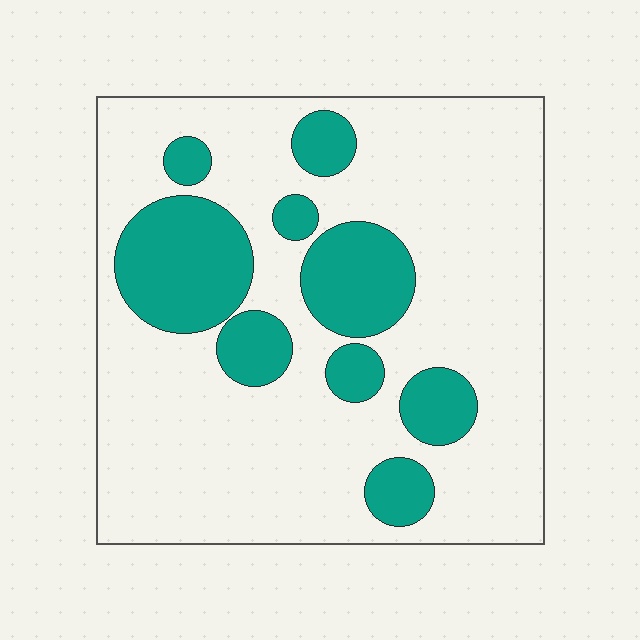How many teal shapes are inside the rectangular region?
9.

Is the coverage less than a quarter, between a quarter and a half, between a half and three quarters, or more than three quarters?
Less than a quarter.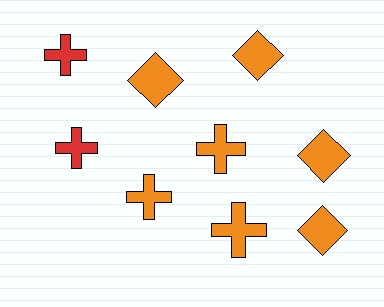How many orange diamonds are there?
There are 4 orange diamonds.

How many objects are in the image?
There are 9 objects.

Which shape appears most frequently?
Cross, with 5 objects.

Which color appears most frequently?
Orange, with 7 objects.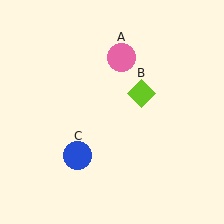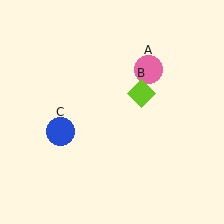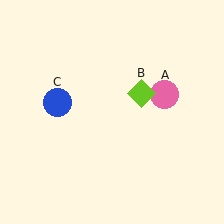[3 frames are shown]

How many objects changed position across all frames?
2 objects changed position: pink circle (object A), blue circle (object C).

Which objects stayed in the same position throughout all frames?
Lime diamond (object B) remained stationary.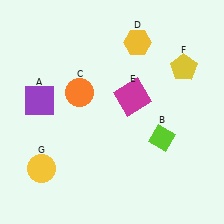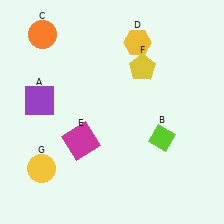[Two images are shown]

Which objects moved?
The objects that moved are: the orange circle (C), the magenta square (E), the yellow pentagon (F).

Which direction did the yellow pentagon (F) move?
The yellow pentagon (F) moved left.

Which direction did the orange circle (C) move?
The orange circle (C) moved up.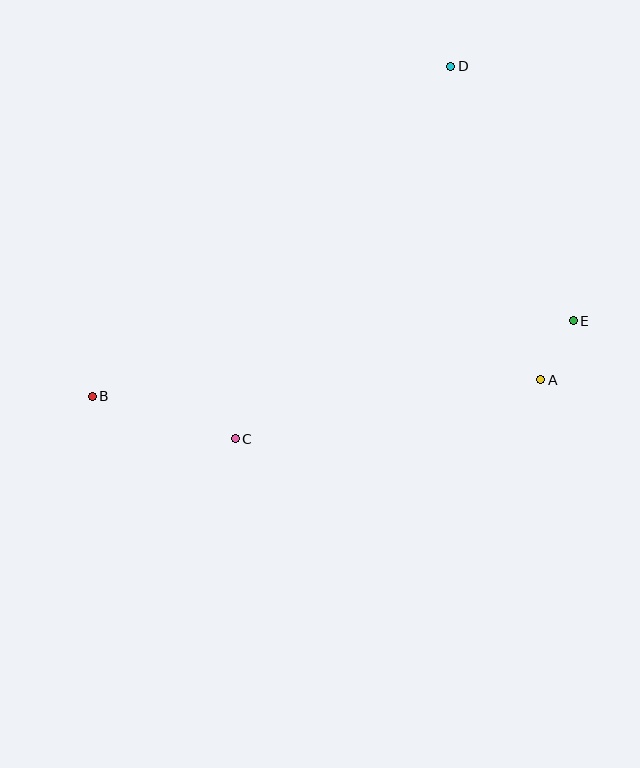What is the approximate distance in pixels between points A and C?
The distance between A and C is approximately 311 pixels.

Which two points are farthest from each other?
Points B and D are farthest from each other.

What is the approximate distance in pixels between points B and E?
The distance between B and E is approximately 487 pixels.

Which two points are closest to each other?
Points A and E are closest to each other.